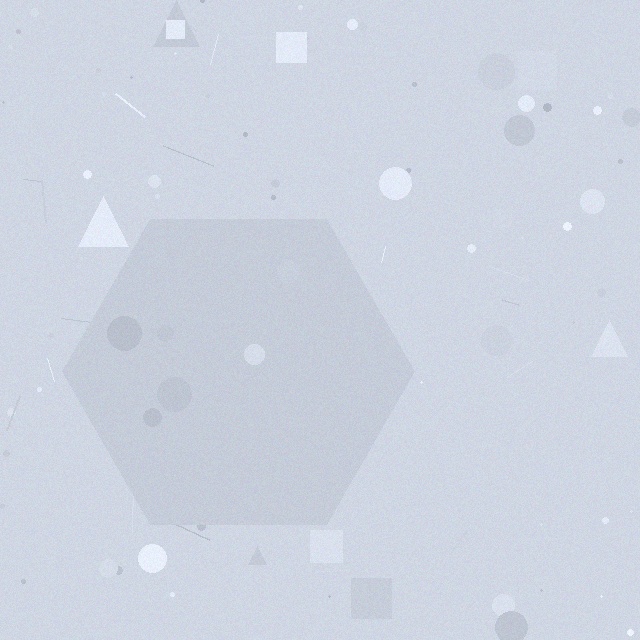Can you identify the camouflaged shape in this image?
The camouflaged shape is a hexagon.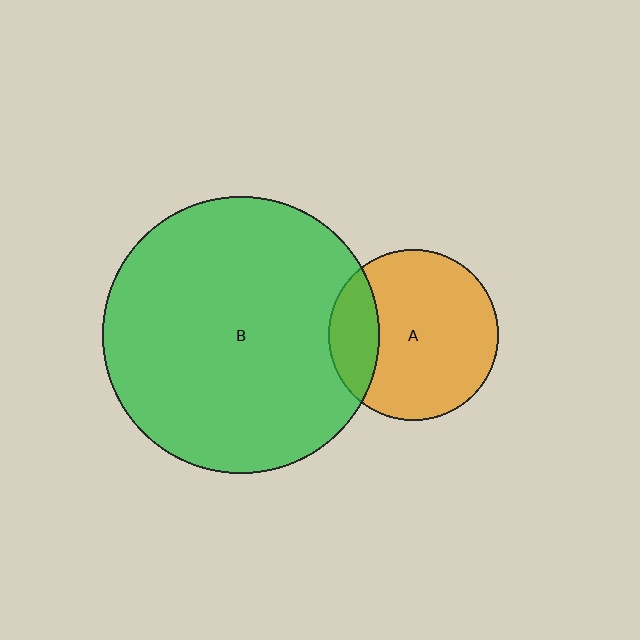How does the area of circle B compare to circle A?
Approximately 2.6 times.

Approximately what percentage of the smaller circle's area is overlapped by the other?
Approximately 20%.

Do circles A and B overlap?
Yes.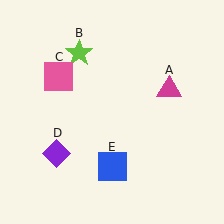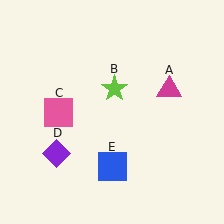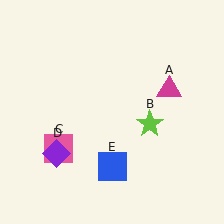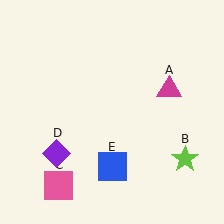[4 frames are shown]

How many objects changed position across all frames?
2 objects changed position: lime star (object B), pink square (object C).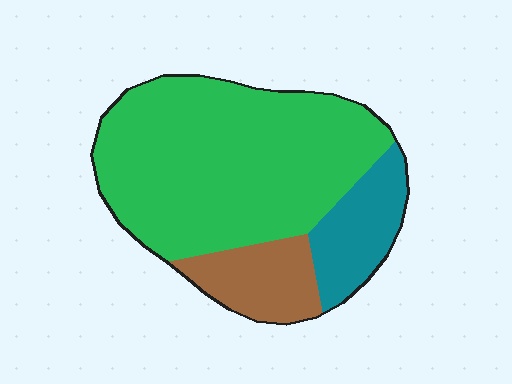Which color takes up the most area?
Green, at roughly 70%.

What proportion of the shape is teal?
Teal covers around 15% of the shape.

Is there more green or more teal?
Green.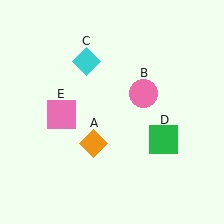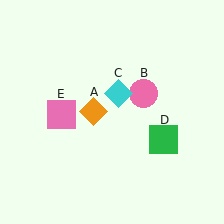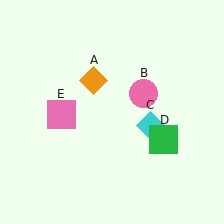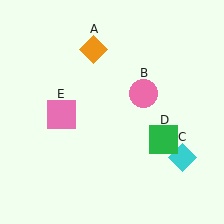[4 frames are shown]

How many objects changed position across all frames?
2 objects changed position: orange diamond (object A), cyan diamond (object C).